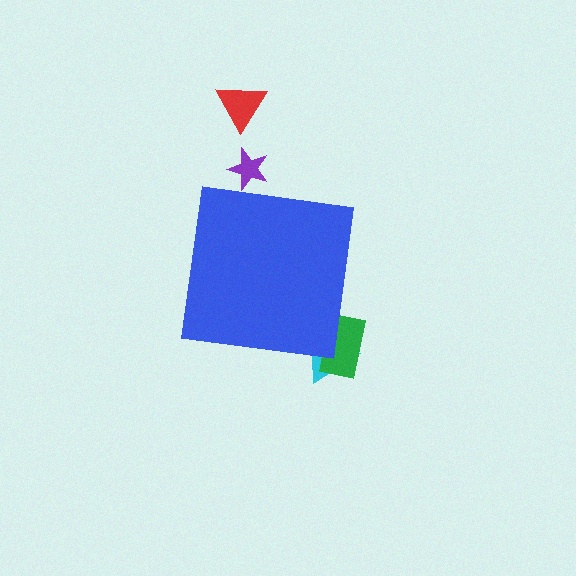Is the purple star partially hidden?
Yes, the purple star is partially hidden behind the blue square.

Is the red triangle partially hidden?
No, the red triangle is fully visible.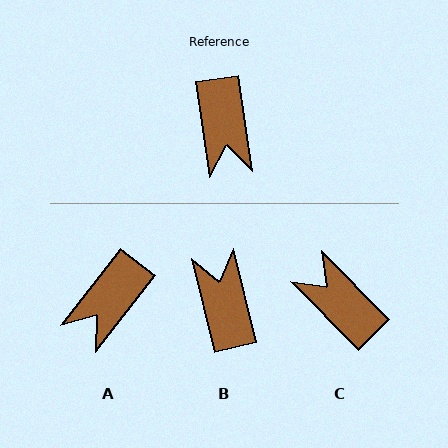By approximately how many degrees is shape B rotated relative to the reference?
Approximately 175 degrees clockwise.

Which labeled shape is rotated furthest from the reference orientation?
B, about 175 degrees away.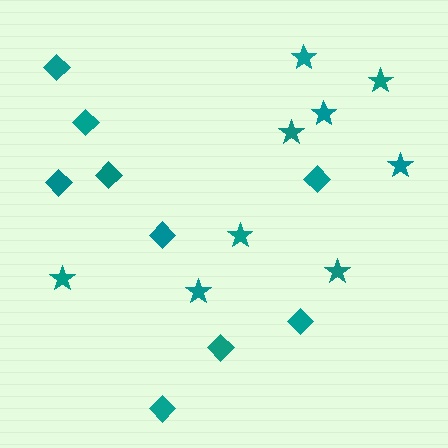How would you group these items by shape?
There are 2 groups: one group of diamonds (9) and one group of stars (9).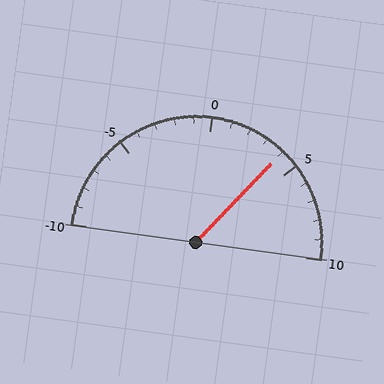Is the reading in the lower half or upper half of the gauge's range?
The reading is in the upper half of the range (-10 to 10).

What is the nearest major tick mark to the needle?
The nearest major tick mark is 5.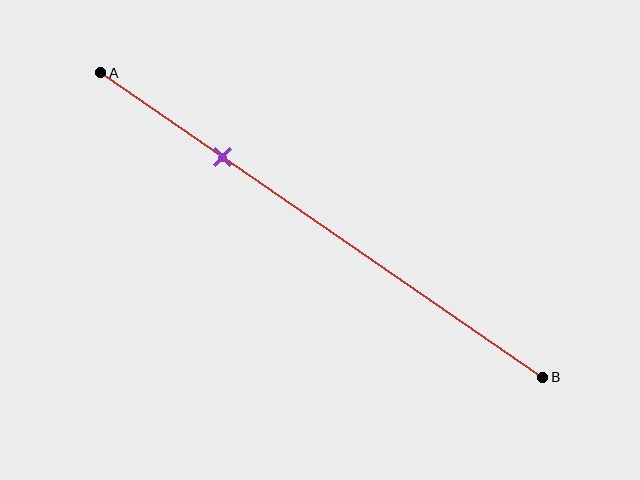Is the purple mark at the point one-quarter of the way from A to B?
Yes, the mark is approximately at the one-quarter point.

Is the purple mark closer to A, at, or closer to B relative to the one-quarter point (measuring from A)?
The purple mark is approximately at the one-quarter point of segment AB.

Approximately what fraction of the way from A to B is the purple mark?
The purple mark is approximately 30% of the way from A to B.